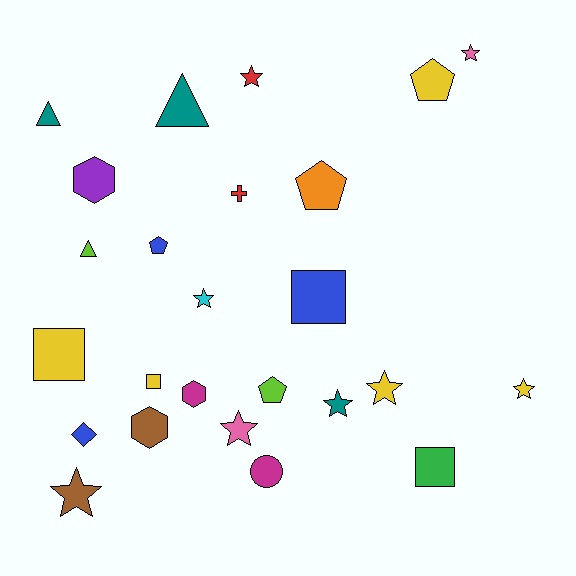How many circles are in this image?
There is 1 circle.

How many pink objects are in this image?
There are 2 pink objects.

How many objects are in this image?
There are 25 objects.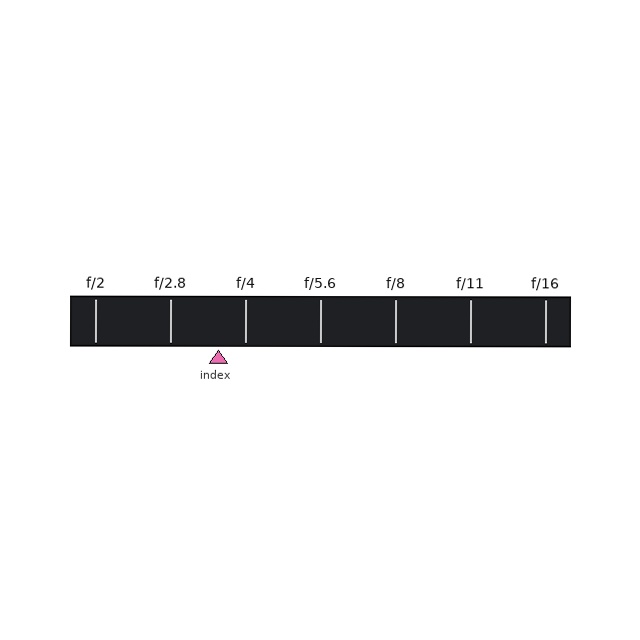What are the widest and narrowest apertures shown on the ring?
The widest aperture shown is f/2 and the narrowest is f/16.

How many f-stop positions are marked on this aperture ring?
There are 7 f-stop positions marked.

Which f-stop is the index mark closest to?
The index mark is closest to f/4.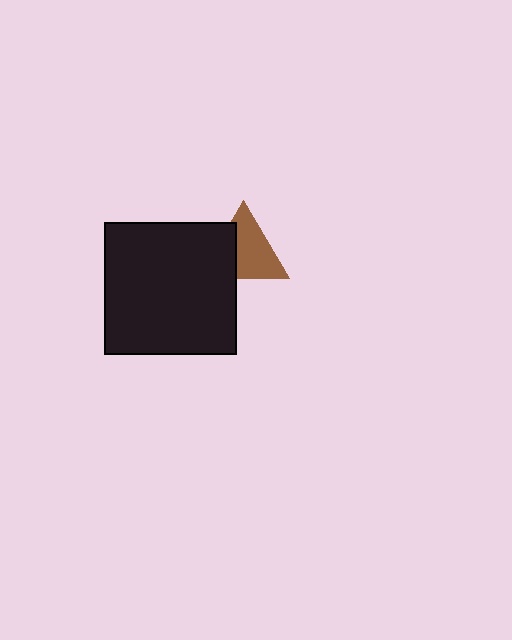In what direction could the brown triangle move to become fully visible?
The brown triangle could move right. That would shift it out from behind the black square entirely.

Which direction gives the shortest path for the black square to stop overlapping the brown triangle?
Moving left gives the shortest separation.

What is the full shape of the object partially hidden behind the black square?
The partially hidden object is a brown triangle.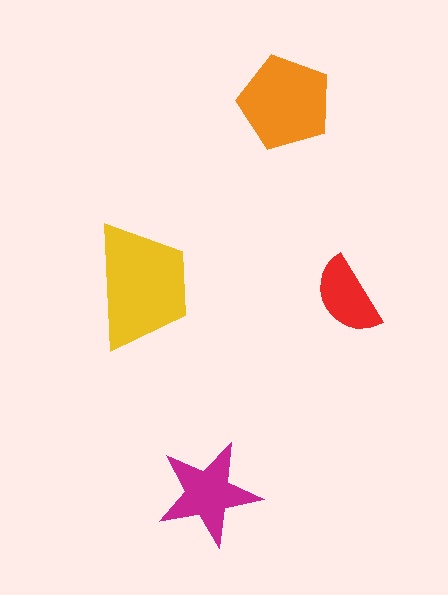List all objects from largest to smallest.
The yellow trapezoid, the orange pentagon, the magenta star, the red semicircle.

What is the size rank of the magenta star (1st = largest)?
3rd.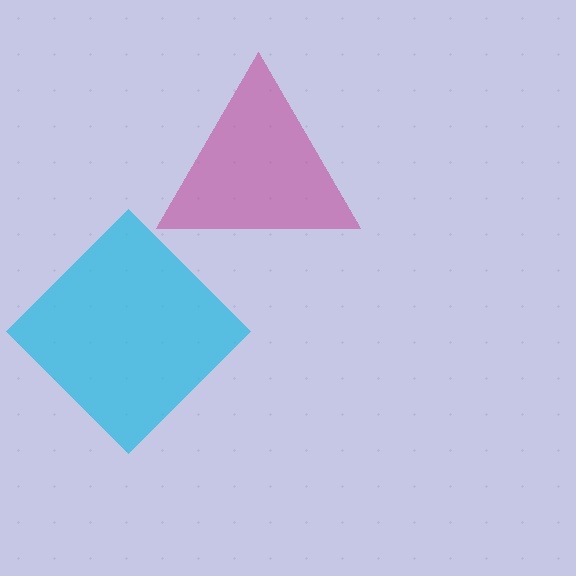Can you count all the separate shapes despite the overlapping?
Yes, there are 2 separate shapes.